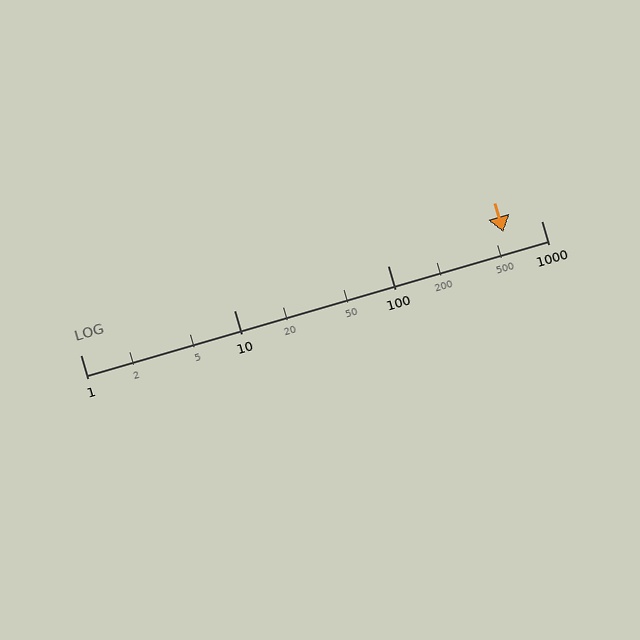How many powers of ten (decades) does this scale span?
The scale spans 3 decades, from 1 to 1000.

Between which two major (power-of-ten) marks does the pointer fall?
The pointer is between 100 and 1000.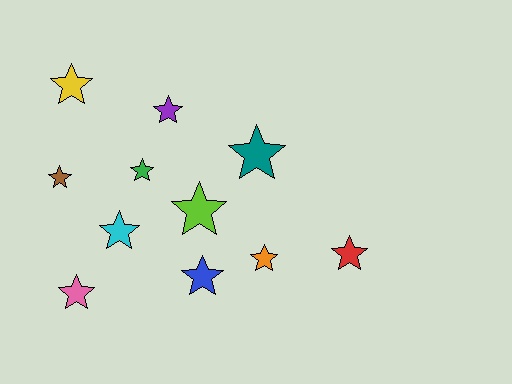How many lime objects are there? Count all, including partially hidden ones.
There is 1 lime object.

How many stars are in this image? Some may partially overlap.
There are 11 stars.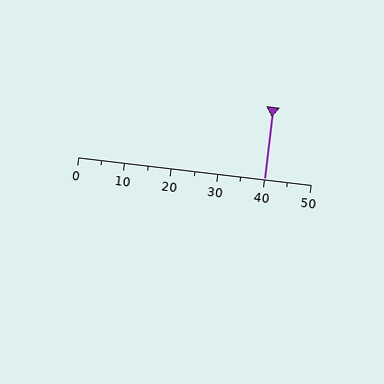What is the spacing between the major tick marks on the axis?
The major ticks are spaced 10 apart.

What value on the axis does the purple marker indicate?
The marker indicates approximately 40.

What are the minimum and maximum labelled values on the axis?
The axis runs from 0 to 50.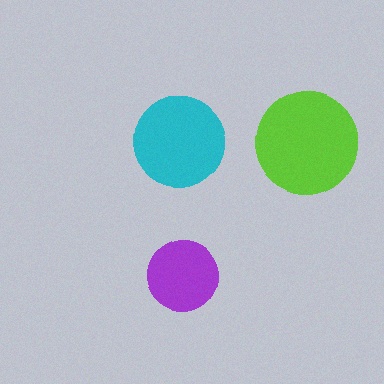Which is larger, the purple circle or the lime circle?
The lime one.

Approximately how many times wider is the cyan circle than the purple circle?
About 1.5 times wider.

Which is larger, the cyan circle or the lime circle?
The lime one.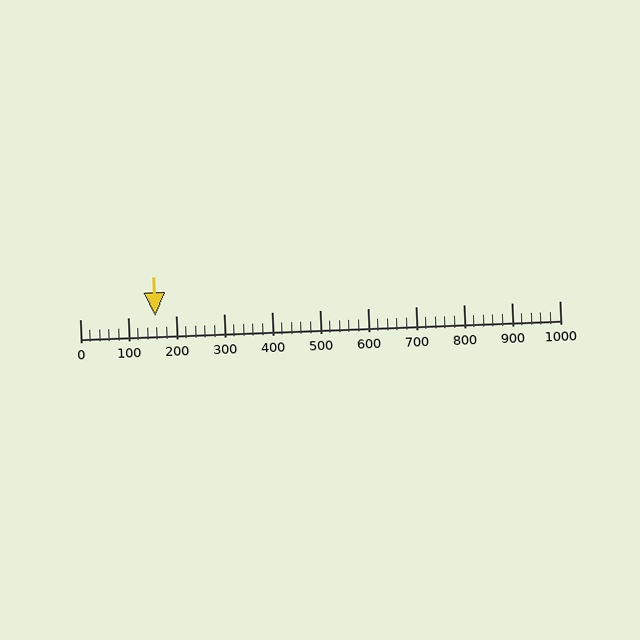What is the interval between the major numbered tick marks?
The major tick marks are spaced 100 units apart.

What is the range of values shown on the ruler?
The ruler shows values from 0 to 1000.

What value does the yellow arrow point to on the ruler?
The yellow arrow points to approximately 157.